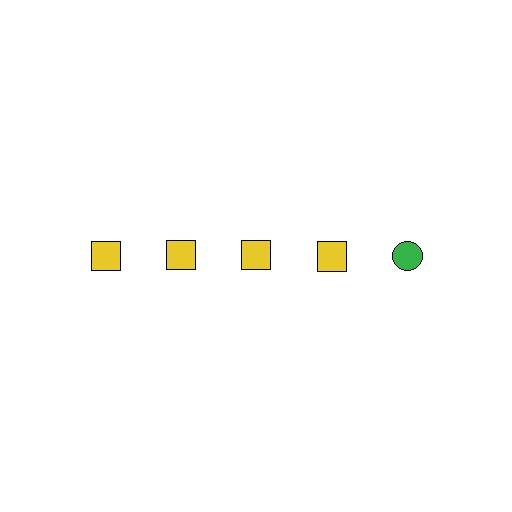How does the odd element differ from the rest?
It differs in both color (green instead of yellow) and shape (circle instead of square).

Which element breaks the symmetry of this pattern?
The green circle in the top row, rightmost column breaks the symmetry. All other shapes are yellow squares.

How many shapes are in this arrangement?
There are 5 shapes arranged in a grid pattern.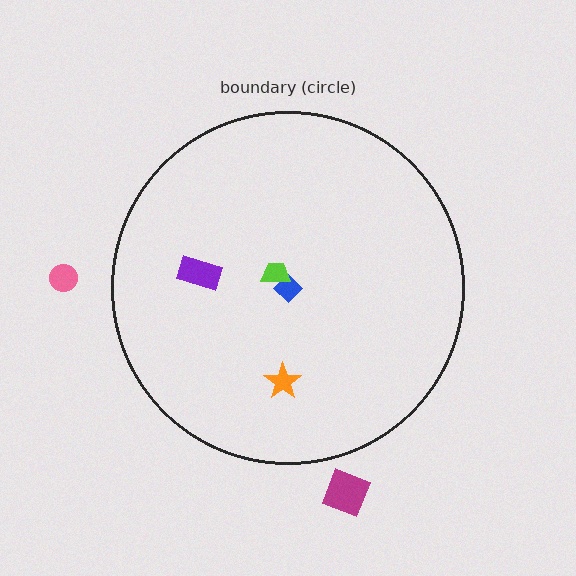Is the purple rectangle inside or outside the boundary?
Inside.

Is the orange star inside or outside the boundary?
Inside.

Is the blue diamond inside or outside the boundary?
Inside.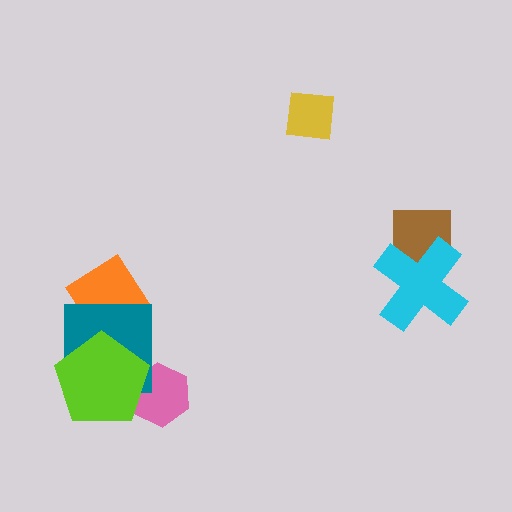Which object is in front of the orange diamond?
The teal square is in front of the orange diamond.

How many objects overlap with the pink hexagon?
1 object overlaps with the pink hexagon.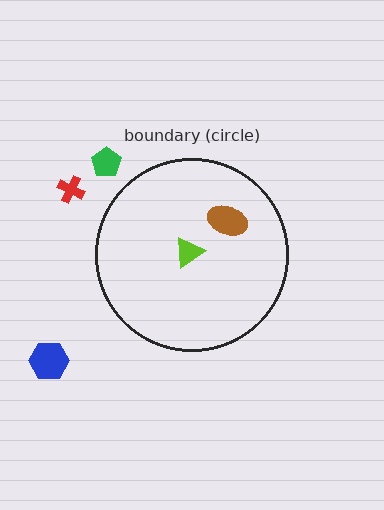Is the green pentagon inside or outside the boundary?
Outside.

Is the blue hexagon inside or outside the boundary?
Outside.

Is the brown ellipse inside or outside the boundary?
Inside.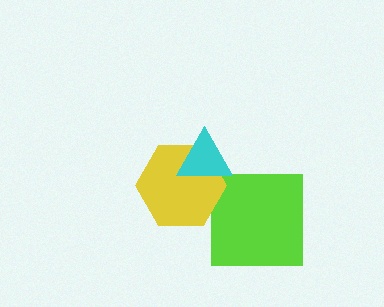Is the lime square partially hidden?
No, no other shape covers it.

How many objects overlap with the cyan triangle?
1 object overlaps with the cyan triangle.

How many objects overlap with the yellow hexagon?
1 object overlaps with the yellow hexagon.